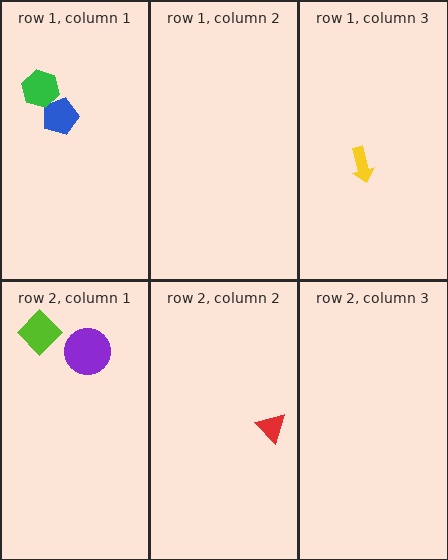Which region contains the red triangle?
The row 2, column 2 region.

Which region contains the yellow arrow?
The row 1, column 3 region.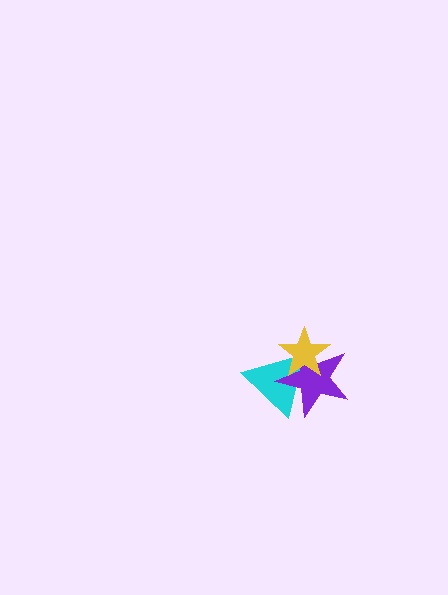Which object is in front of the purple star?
The yellow star is in front of the purple star.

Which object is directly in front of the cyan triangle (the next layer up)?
The purple star is directly in front of the cyan triangle.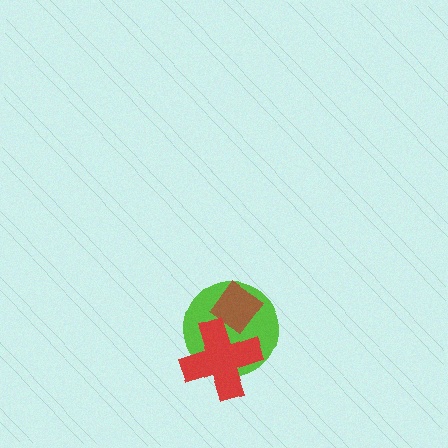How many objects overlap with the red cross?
2 objects overlap with the red cross.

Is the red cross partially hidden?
No, no other shape covers it.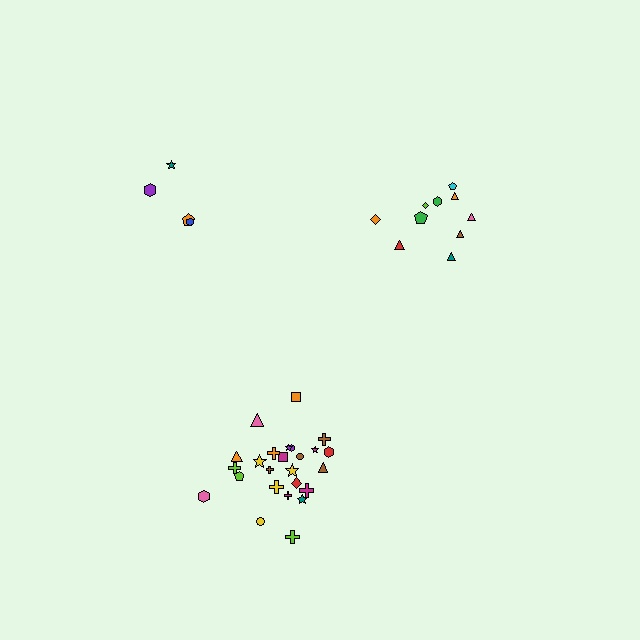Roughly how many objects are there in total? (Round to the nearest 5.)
Roughly 40 objects in total.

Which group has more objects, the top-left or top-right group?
The top-right group.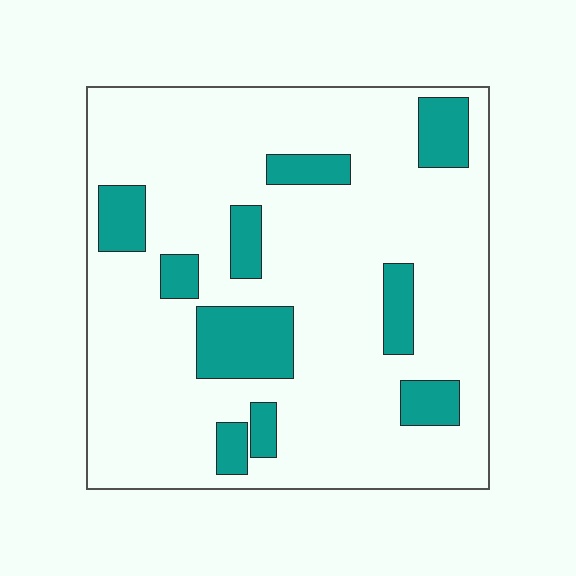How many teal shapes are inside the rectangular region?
10.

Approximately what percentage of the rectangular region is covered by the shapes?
Approximately 20%.